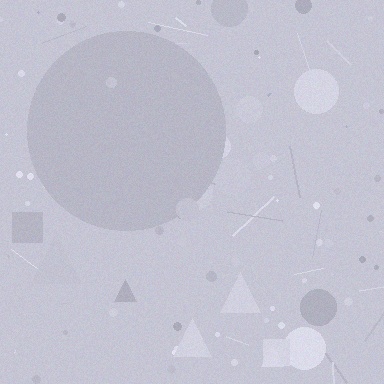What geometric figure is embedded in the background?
A circle is embedded in the background.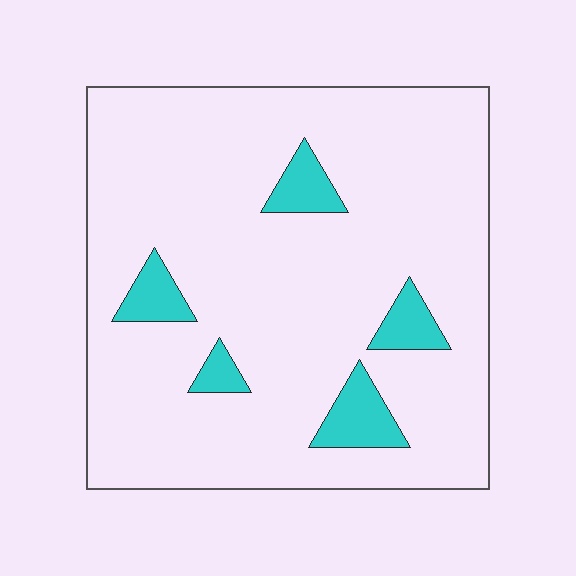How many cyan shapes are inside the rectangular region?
5.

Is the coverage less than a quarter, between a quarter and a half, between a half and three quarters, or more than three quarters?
Less than a quarter.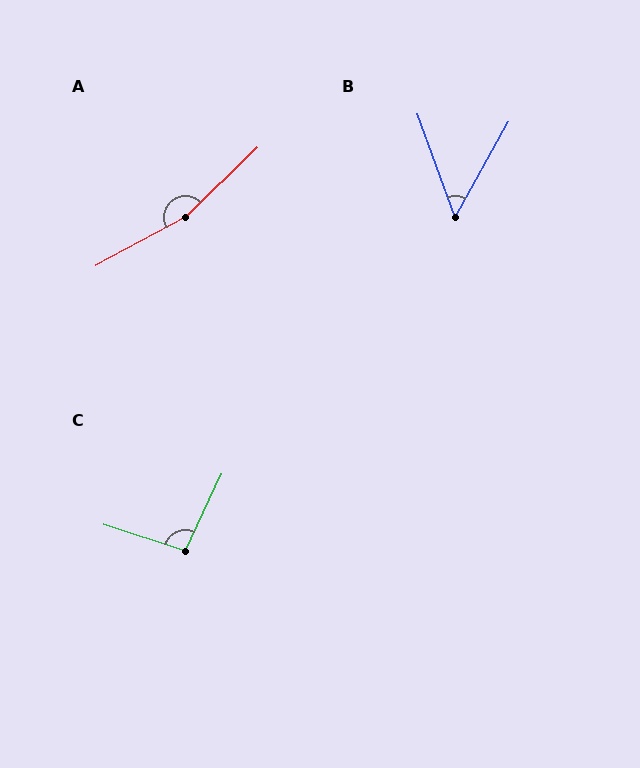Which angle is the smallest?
B, at approximately 50 degrees.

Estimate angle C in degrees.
Approximately 97 degrees.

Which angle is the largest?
A, at approximately 164 degrees.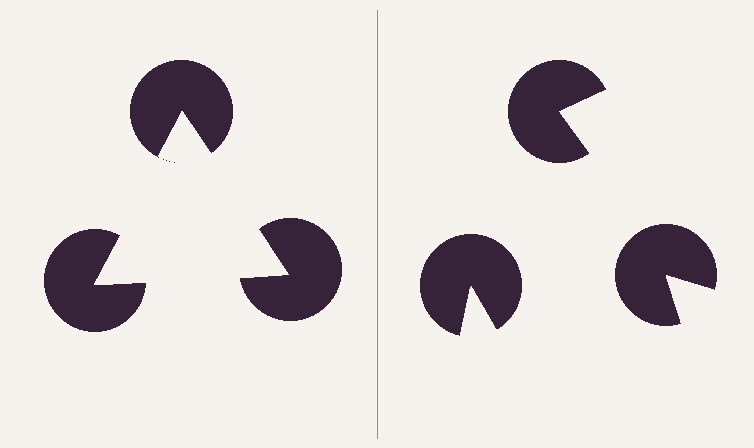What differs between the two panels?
The pac-man discs are positioned identically on both sides; only the wedge orientations differ. On the left they align to a triangle; on the right they are misaligned.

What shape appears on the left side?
An illusory triangle.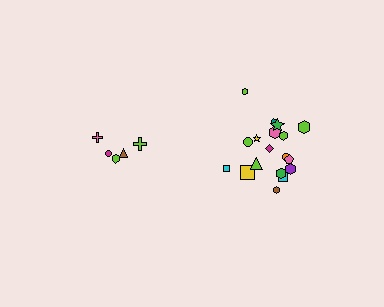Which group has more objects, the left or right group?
The right group.